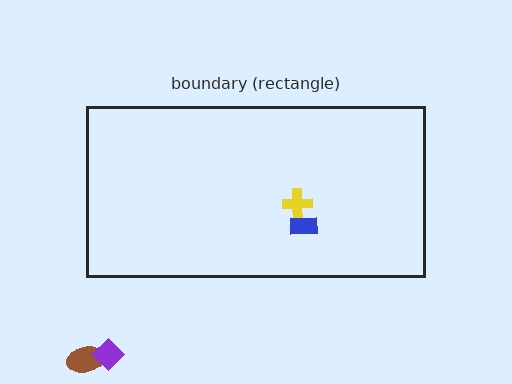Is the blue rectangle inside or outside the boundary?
Inside.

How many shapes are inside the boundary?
2 inside, 2 outside.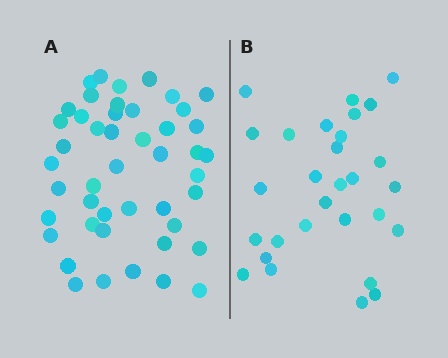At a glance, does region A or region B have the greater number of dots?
Region A (the left region) has more dots.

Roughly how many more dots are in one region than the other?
Region A has approximately 15 more dots than region B.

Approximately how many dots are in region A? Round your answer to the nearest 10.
About 50 dots. (The exact count is 46, which rounds to 50.)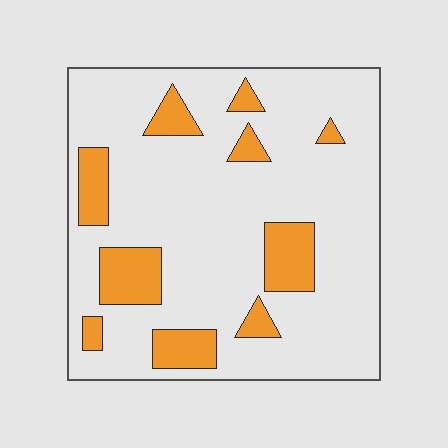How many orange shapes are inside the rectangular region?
10.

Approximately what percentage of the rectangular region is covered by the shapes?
Approximately 20%.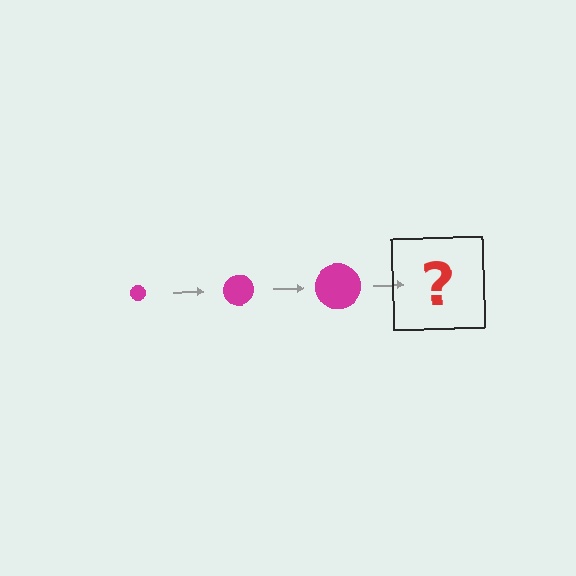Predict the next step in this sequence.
The next step is a magenta circle, larger than the previous one.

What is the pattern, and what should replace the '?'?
The pattern is that the circle gets progressively larger each step. The '?' should be a magenta circle, larger than the previous one.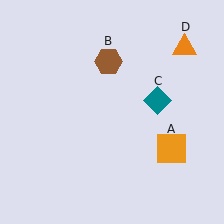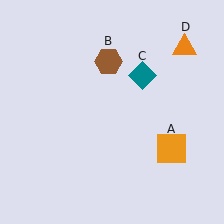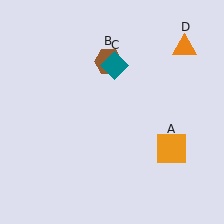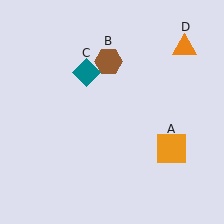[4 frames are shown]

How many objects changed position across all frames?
1 object changed position: teal diamond (object C).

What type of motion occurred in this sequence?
The teal diamond (object C) rotated counterclockwise around the center of the scene.